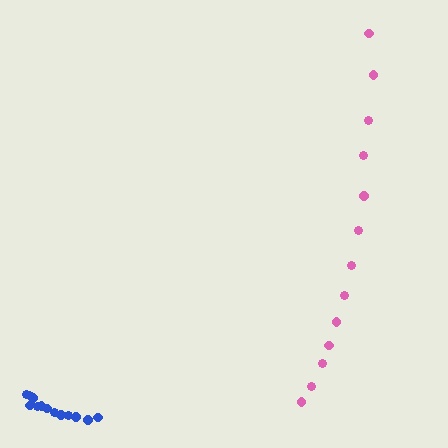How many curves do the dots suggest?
There are 2 distinct paths.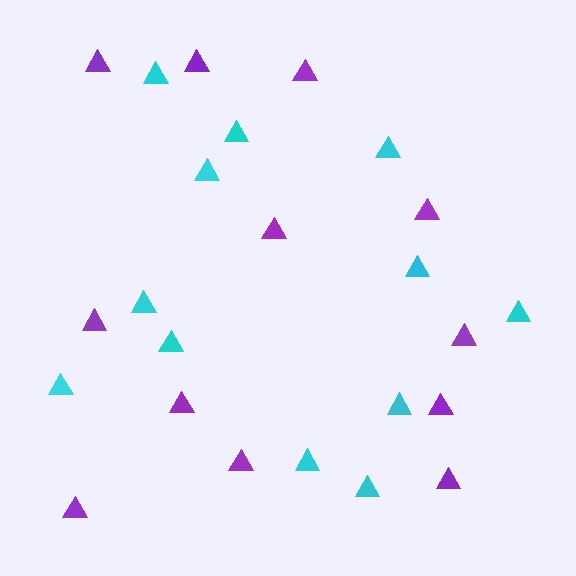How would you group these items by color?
There are 2 groups: one group of purple triangles (12) and one group of cyan triangles (12).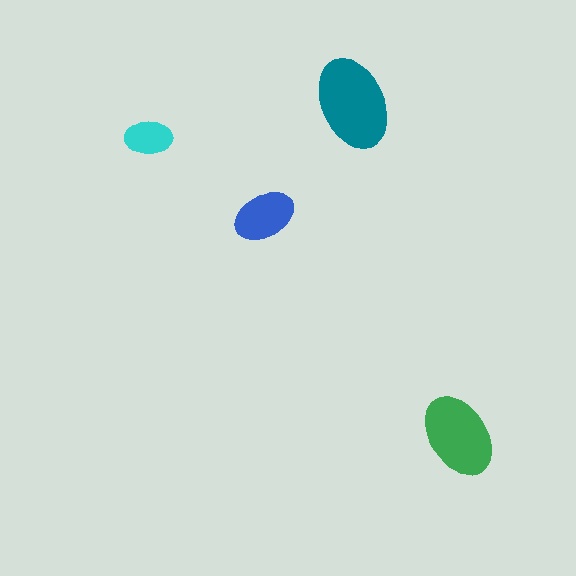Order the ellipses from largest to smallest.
the teal one, the green one, the blue one, the cyan one.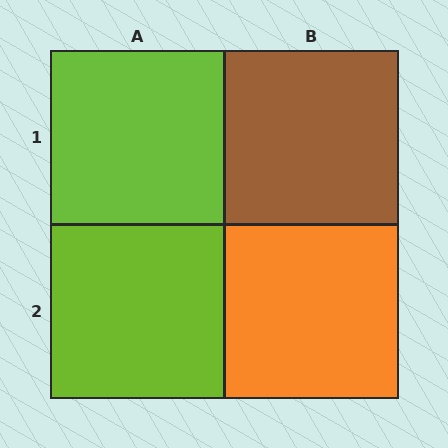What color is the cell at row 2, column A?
Lime.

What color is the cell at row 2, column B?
Orange.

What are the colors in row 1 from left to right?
Lime, brown.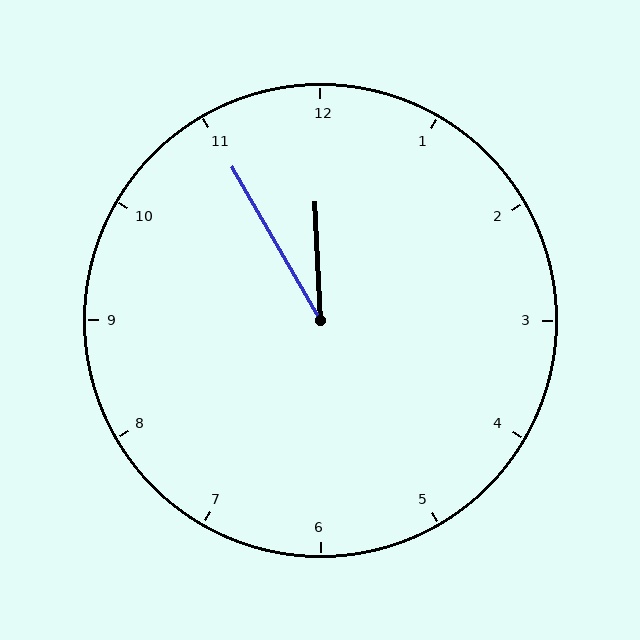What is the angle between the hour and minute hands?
Approximately 28 degrees.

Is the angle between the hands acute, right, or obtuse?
It is acute.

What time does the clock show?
11:55.